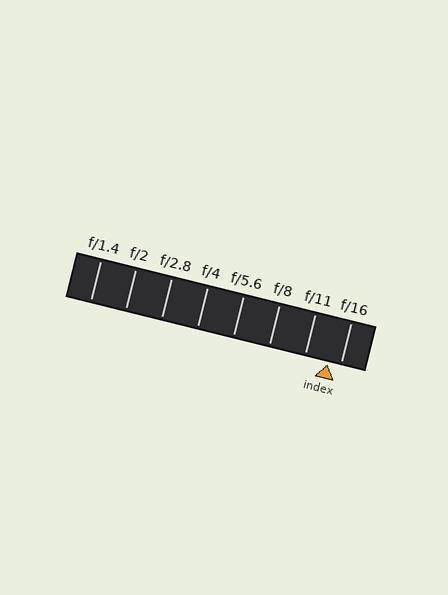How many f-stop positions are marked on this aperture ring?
There are 8 f-stop positions marked.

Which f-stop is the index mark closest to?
The index mark is closest to f/16.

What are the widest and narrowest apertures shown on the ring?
The widest aperture shown is f/1.4 and the narrowest is f/16.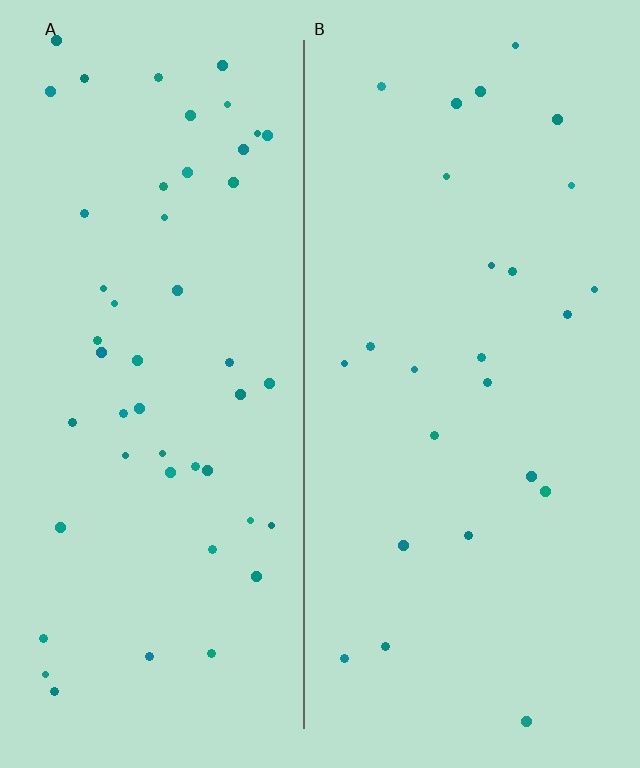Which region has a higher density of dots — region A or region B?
A (the left).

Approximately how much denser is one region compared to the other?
Approximately 2.0× — region A over region B.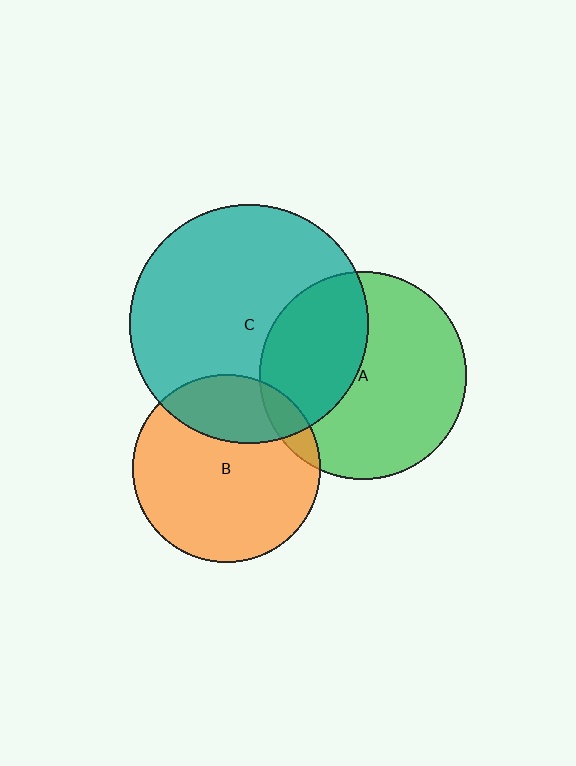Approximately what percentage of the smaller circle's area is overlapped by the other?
Approximately 10%.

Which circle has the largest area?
Circle C (teal).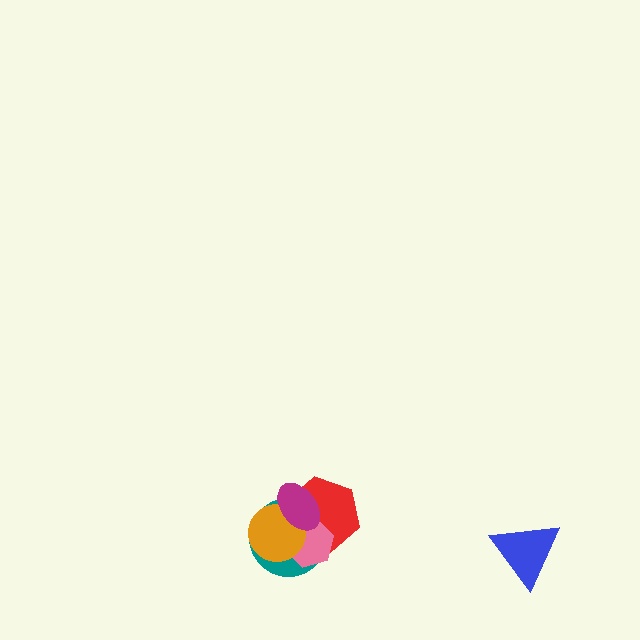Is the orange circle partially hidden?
Yes, it is partially covered by another shape.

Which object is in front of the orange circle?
The magenta ellipse is in front of the orange circle.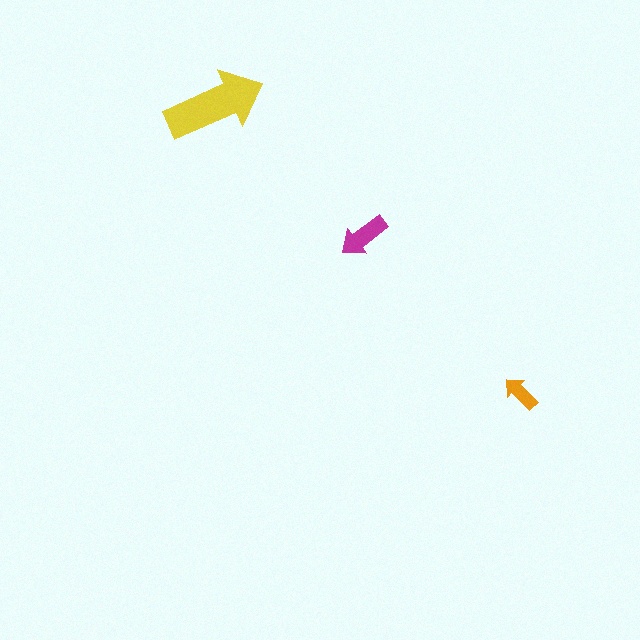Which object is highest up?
The yellow arrow is topmost.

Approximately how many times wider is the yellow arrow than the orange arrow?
About 2.5 times wider.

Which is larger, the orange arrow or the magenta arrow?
The magenta one.